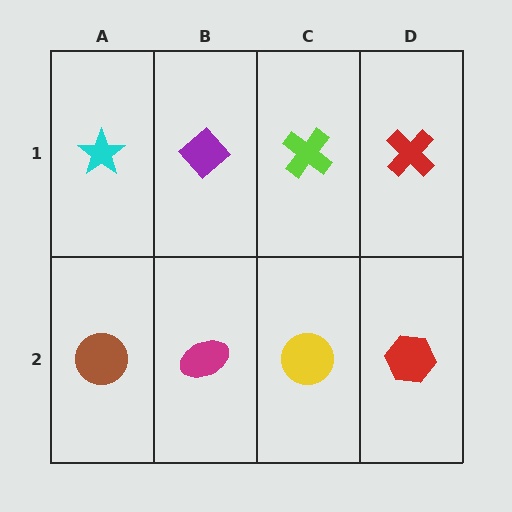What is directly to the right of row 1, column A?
A purple diamond.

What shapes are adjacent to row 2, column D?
A red cross (row 1, column D), a yellow circle (row 2, column C).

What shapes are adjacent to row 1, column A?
A brown circle (row 2, column A), a purple diamond (row 1, column B).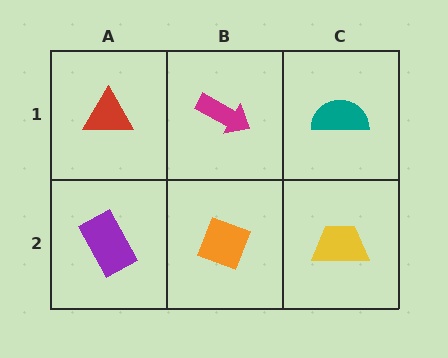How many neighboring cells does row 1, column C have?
2.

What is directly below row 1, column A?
A purple rectangle.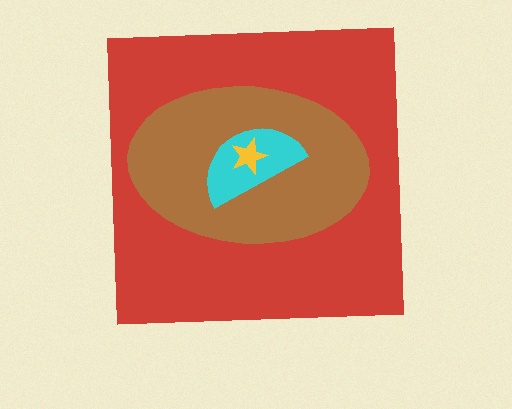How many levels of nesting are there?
4.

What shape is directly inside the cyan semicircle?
The yellow star.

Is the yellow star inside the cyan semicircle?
Yes.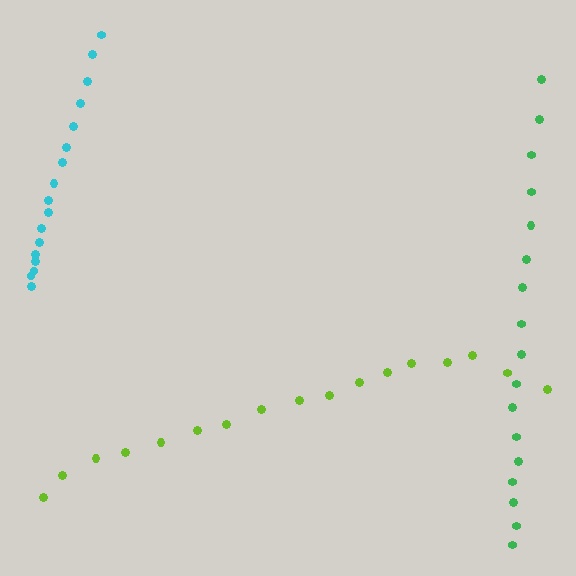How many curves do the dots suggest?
There are 3 distinct paths.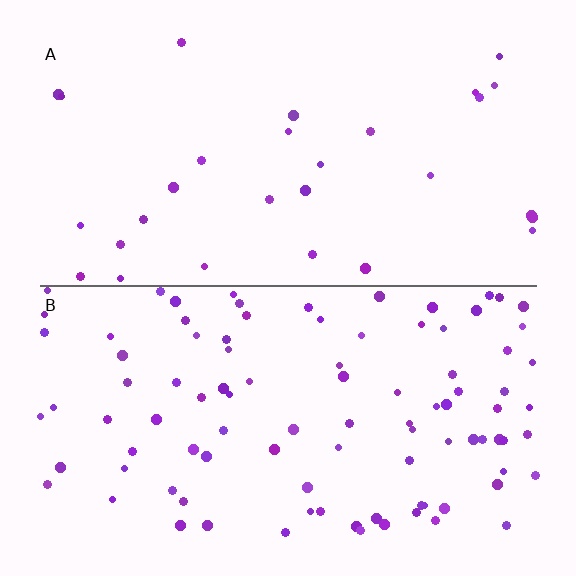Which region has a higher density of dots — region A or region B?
B (the bottom).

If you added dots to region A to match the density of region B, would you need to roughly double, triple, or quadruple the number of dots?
Approximately triple.